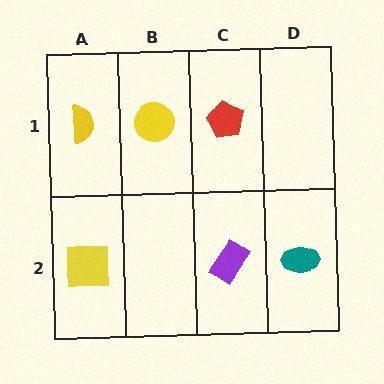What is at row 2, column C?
A purple rectangle.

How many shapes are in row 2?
3 shapes.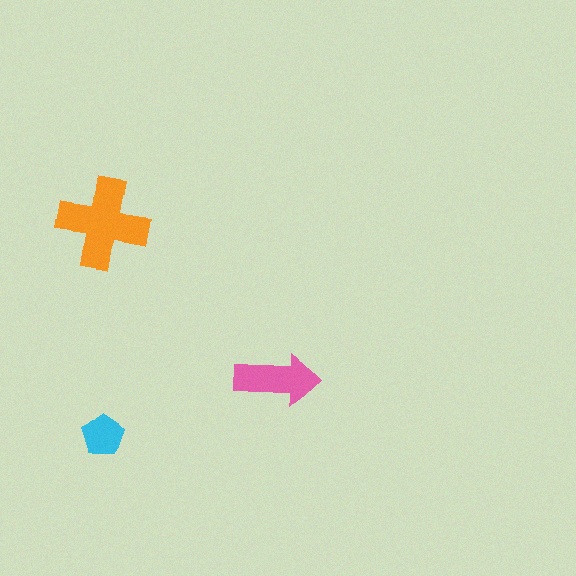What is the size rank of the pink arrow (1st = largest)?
2nd.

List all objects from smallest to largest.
The cyan pentagon, the pink arrow, the orange cross.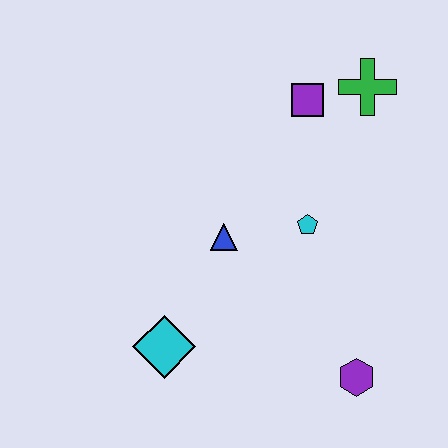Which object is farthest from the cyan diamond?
The green cross is farthest from the cyan diamond.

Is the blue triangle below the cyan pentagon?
Yes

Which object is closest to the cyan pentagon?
The blue triangle is closest to the cyan pentagon.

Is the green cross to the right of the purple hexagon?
Yes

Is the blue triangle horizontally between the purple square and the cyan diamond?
Yes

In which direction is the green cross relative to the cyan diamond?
The green cross is above the cyan diamond.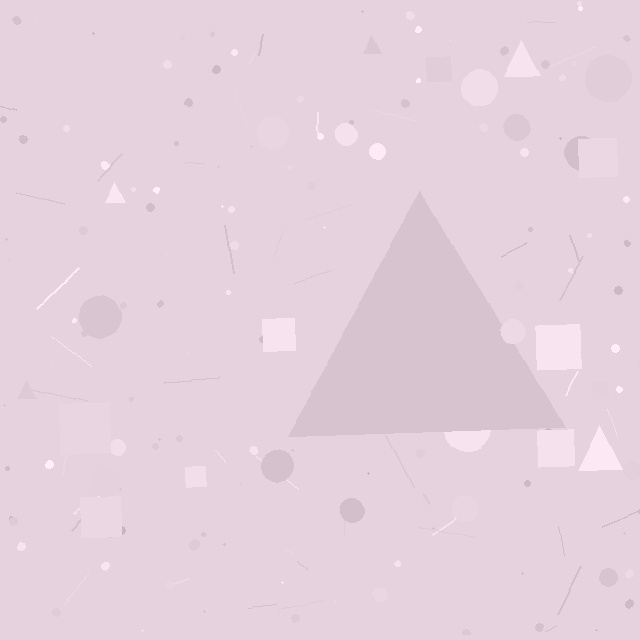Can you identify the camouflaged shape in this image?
The camouflaged shape is a triangle.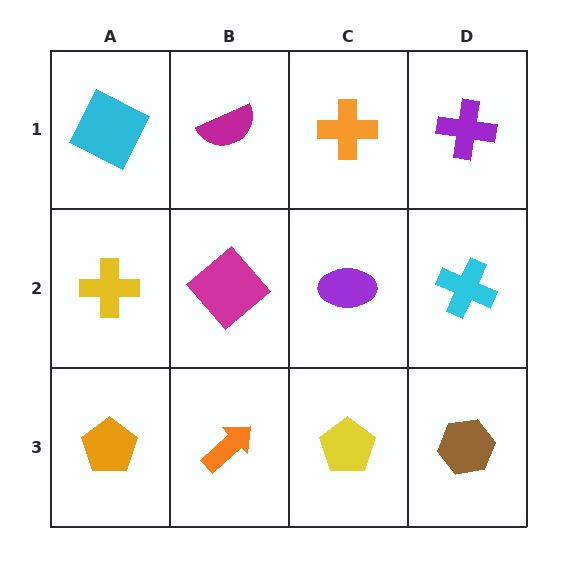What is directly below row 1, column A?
A yellow cross.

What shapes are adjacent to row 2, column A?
A cyan square (row 1, column A), an orange pentagon (row 3, column A), a magenta diamond (row 2, column B).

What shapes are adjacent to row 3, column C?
A purple ellipse (row 2, column C), an orange arrow (row 3, column B), a brown hexagon (row 3, column D).